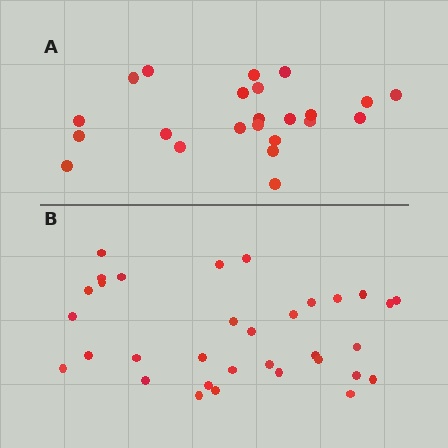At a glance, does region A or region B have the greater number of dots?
Region B (the bottom region) has more dots.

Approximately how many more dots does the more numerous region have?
Region B has roughly 10 or so more dots than region A.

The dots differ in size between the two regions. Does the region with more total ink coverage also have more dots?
No. Region A has more total ink coverage because its dots are larger, but region B actually contains more individual dots. Total area can be misleading — the number of items is what matters here.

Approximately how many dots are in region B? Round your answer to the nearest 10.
About 30 dots. (The exact count is 33, which rounds to 30.)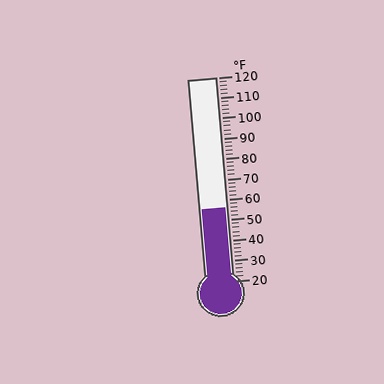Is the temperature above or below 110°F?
The temperature is below 110°F.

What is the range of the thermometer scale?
The thermometer scale ranges from 20°F to 120°F.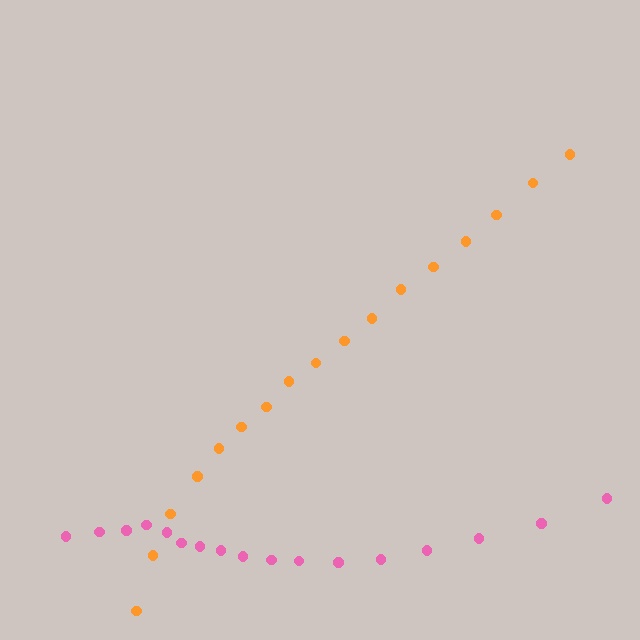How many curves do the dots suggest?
There are 2 distinct paths.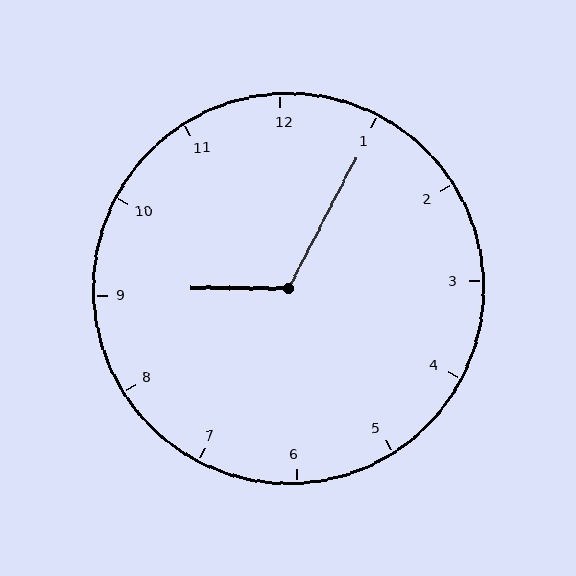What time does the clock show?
9:05.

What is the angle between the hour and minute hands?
Approximately 118 degrees.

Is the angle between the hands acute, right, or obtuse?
It is obtuse.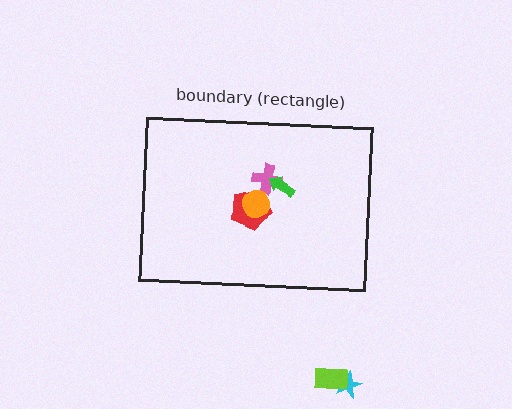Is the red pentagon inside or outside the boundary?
Inside.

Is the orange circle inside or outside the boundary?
Inside.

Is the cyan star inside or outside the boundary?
Outside.